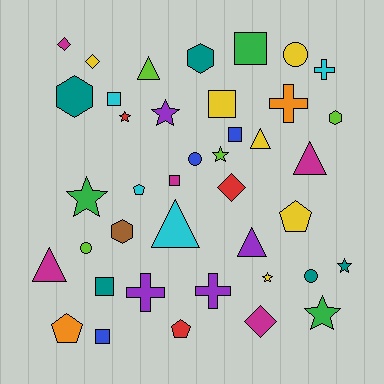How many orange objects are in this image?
There are 2 orange objects.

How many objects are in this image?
There are 40 objects.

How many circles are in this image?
There are 4 circles.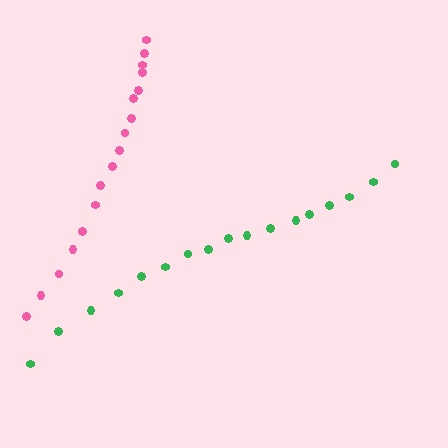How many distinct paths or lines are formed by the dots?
There are 2 distinct paths.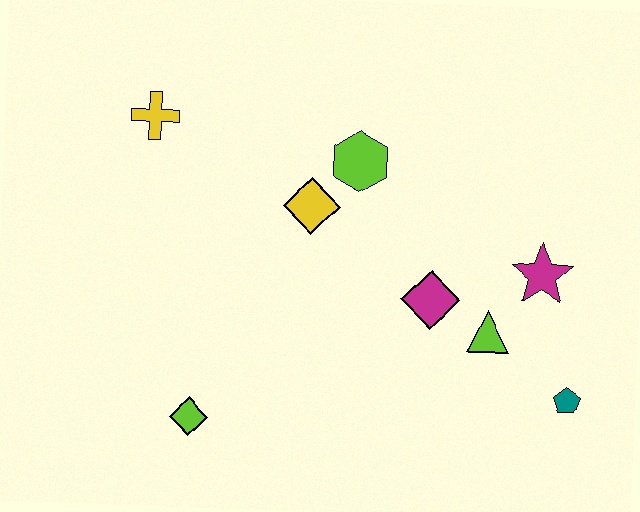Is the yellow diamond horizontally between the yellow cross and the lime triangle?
Yes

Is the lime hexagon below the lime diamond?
No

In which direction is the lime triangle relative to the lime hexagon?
The lime triangle is below the lime hexagon.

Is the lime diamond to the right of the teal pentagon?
No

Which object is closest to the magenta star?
The lime triangle is closest to the magenta star.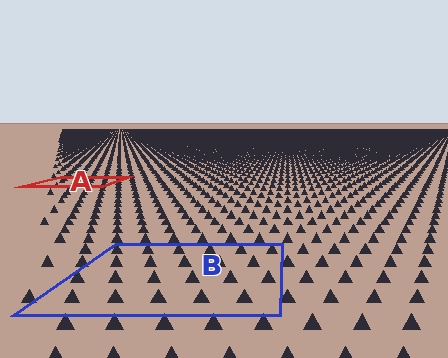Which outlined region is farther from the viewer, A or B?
Region A is farther from the viewer — the texture elements inside it appear smaller and more densely packed.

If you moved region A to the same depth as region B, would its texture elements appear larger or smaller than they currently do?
They would appear larger. At a closer depth, the same texture elements are projected at a bigger on-screen size.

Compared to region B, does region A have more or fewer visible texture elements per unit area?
Region A has more texture elements per unit area — they are packed more densely because it is farther away.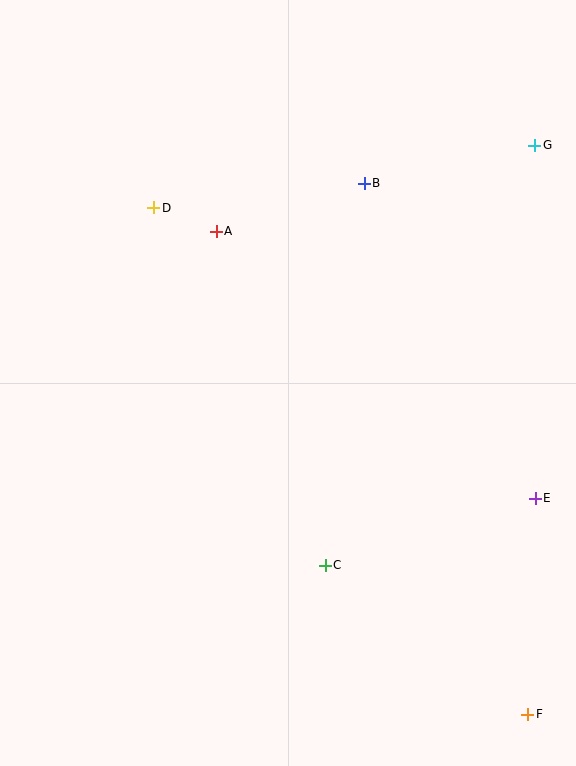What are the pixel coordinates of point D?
Point D is at (154, 208).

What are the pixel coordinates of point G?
Point G is at (535, 145).